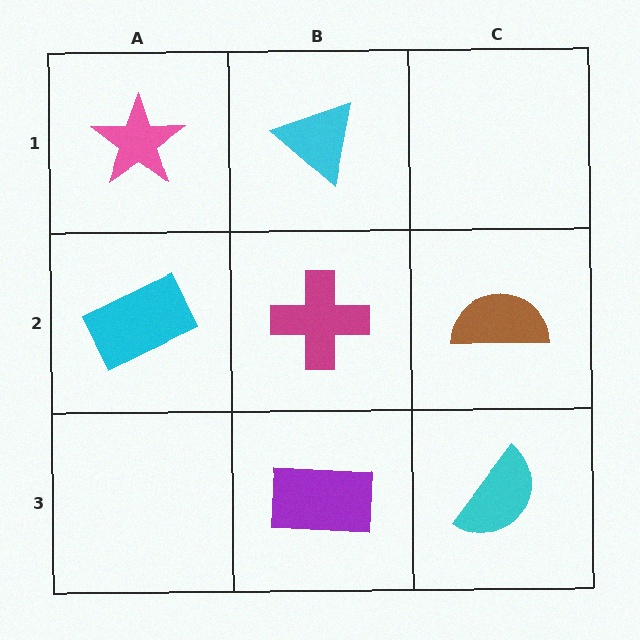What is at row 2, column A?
A cyan rectangle.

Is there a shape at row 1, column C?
No, that cell is empty.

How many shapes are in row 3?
2 shapes.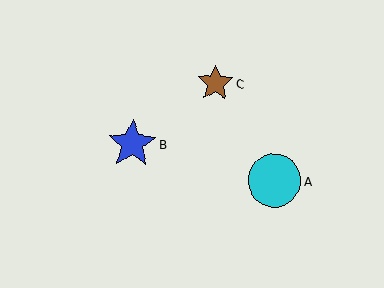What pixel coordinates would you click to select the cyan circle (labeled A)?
Click at (274, 180) to select the cyan circle A.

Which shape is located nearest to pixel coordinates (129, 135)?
The blue star (labeled B) at (132, 144) is nearest to that location.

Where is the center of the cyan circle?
The center of the cyan circle is at (274, 180).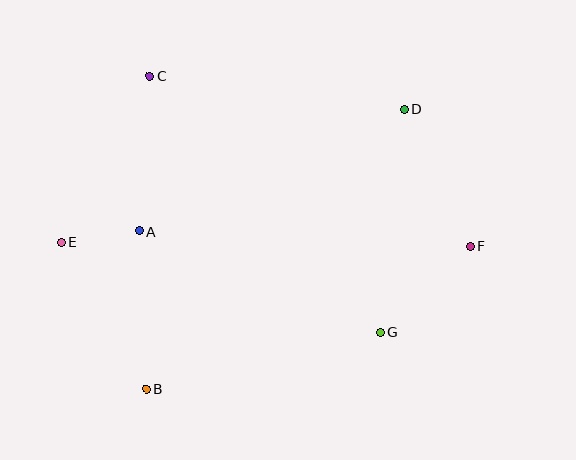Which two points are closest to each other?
Points A and E are closest to each other.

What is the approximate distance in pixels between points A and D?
The distance between A and D is approximately 292 pixels.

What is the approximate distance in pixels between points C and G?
The distance between C and G is approximately 345 pixels.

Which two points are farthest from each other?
Points E and F are farthest from each other.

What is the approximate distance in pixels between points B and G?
The distance between B and G is approximately 240 pixels.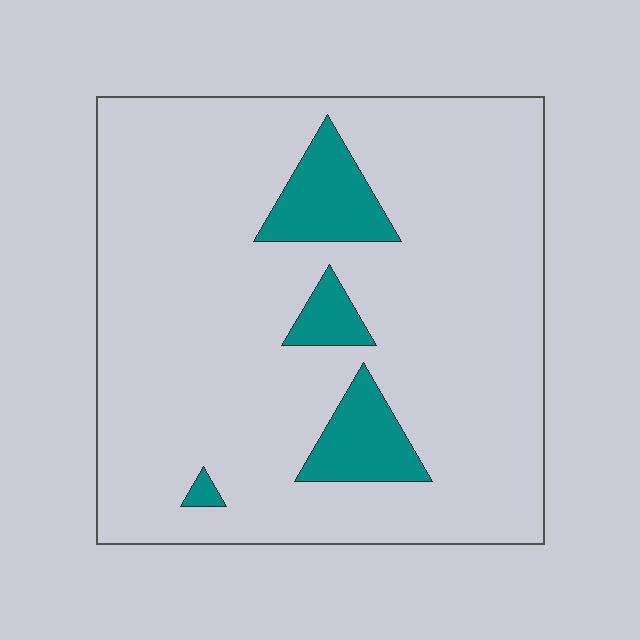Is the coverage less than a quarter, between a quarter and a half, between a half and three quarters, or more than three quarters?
Less than a quarter.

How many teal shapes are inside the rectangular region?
4.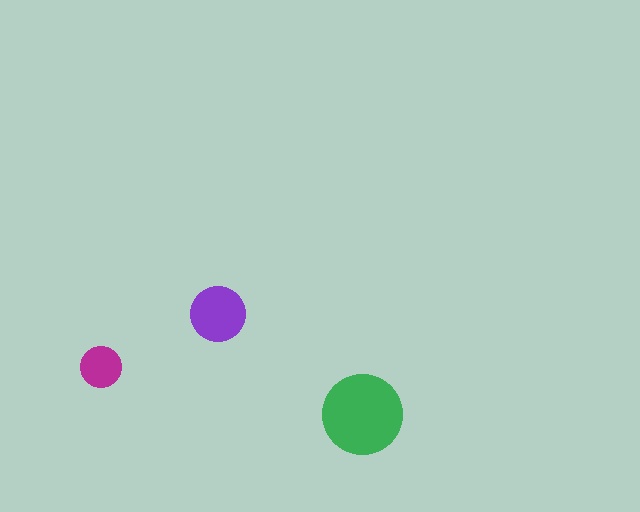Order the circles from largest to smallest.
the green one, the purple one, the magenta one.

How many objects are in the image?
There are 3 objects in the image.